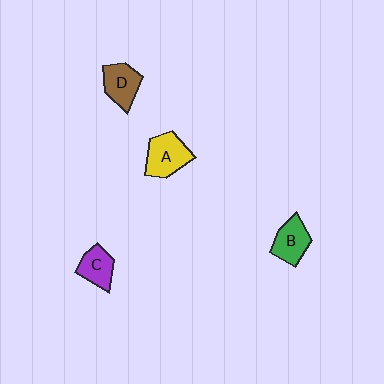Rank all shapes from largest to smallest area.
From largest to smallest: A (yellow), D (brown), B (green), C (purple).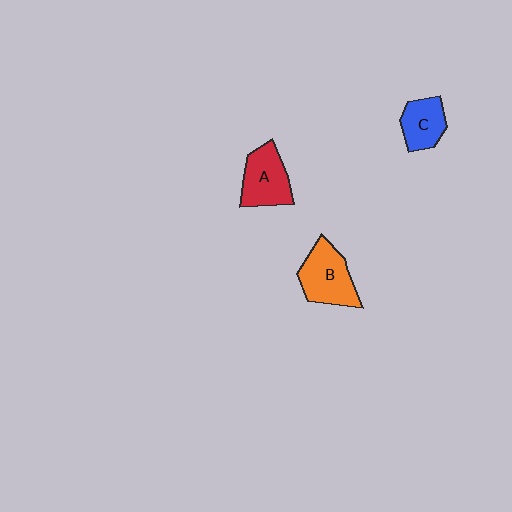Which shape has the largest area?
Shape B (orange).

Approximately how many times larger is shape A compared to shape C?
Approximately 1.3 times.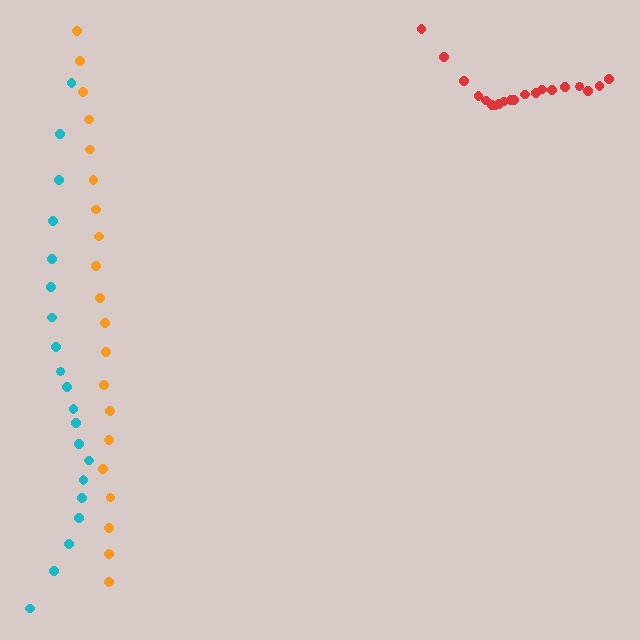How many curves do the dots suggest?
There are 3 distinct paths.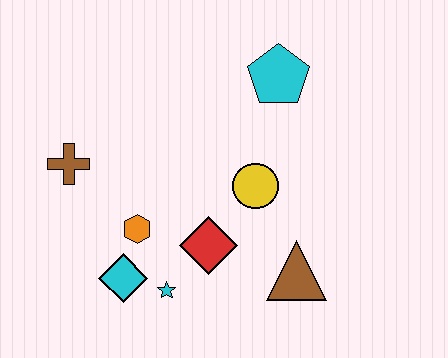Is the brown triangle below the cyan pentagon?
Yes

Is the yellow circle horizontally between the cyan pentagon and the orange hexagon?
Yes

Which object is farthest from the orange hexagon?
The cyan pentagon is farthest from the orange hexagon.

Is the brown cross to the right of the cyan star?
No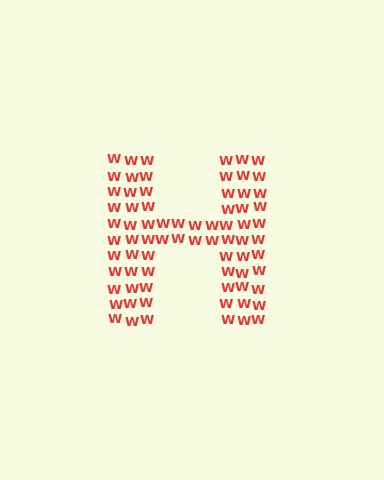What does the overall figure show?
The overall figure shows the letter H.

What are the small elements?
The small elements are letter W's.